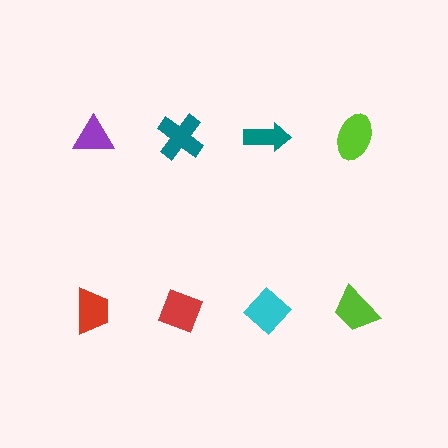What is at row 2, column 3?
A cyan diamond.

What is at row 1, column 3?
A teal arrow.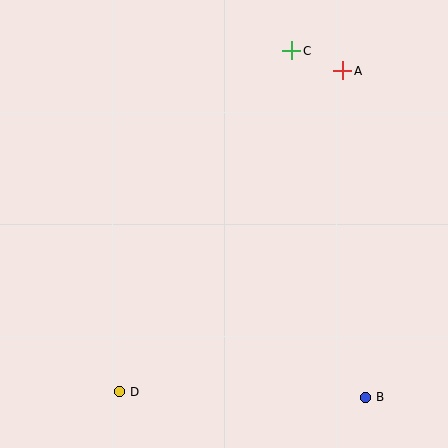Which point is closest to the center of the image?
Point C at (292, 51) is closest to the center.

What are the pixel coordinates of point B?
Point B is at (365, 397).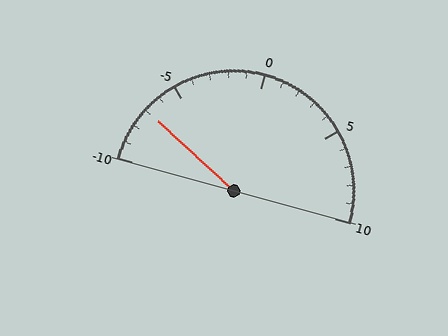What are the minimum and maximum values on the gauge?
The gauge ranges from -10 to 10.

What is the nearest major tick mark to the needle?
The nearest major tick mark is -5.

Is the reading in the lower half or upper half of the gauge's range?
The reading is in the lower half of the range (-10 to 10).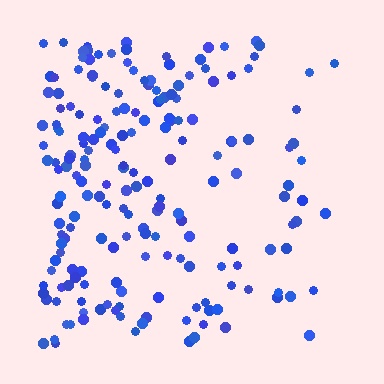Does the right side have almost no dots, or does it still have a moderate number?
Still a moderate number, just noticeably fewer than the left.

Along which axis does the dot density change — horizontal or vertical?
Horizontal.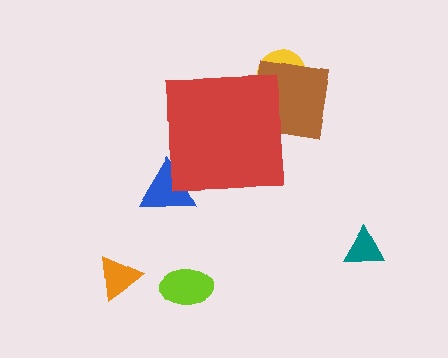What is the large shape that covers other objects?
A red square.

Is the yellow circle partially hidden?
Yes, the yellow circle is partially hidden behind the red square.